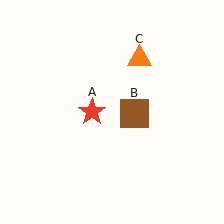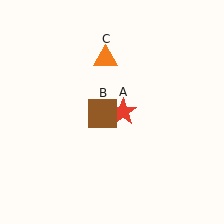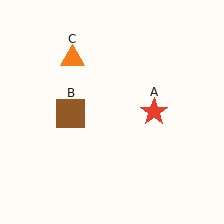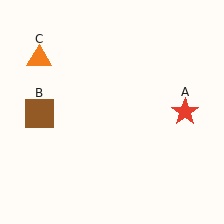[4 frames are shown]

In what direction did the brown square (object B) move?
The brown square (object B) moved left.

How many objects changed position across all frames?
3 objects changed position: red star (object A), brown square (object B), orange triangle (object C).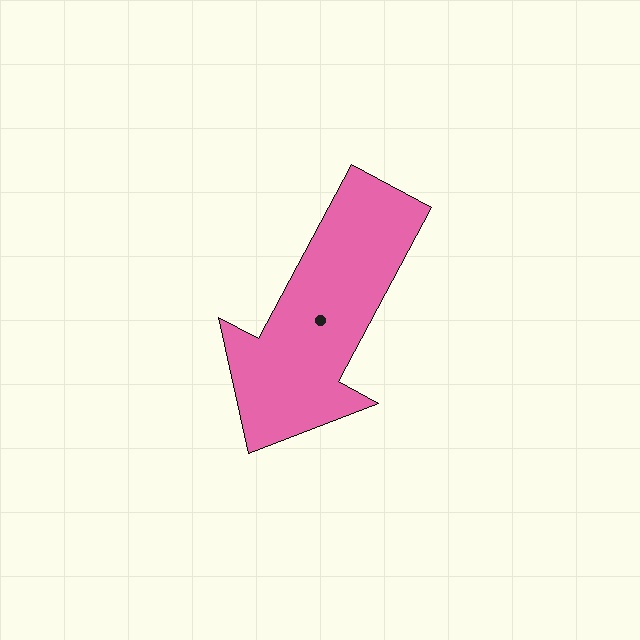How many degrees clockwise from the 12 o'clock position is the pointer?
Approximately 208 degrees.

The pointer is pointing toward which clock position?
Roughly 7 o'clock.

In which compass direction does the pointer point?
Southwest.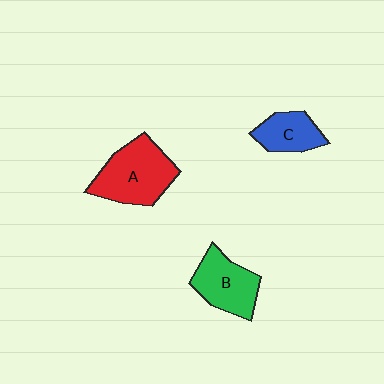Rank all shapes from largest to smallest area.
From largest to smallest: A (red), B (green), C (blue).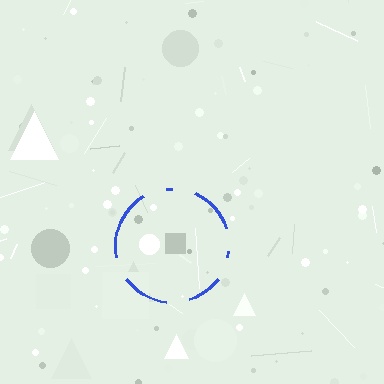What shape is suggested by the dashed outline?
The dashed outline suggests a circle.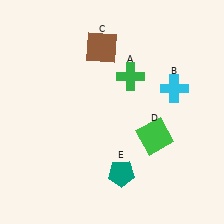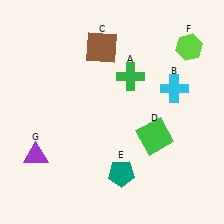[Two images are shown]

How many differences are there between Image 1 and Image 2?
There are 2 differences between the two images.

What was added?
A lime hexagon (F), a purple triangle (G) were added in Image 2.